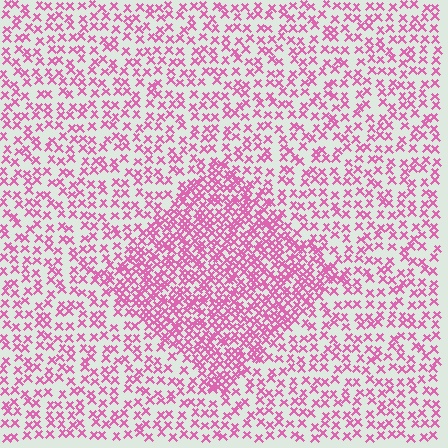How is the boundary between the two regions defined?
The boundary is defined by a change in element density (approximately 2.1x ratio). All elements are the same color, size, and shape.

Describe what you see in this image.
The image contains small pink elements arranged at two different densities. A diamond-shaped region is visible where the elements are more densely packed than the surrounding area.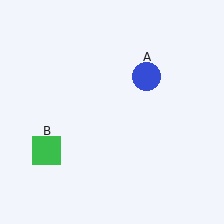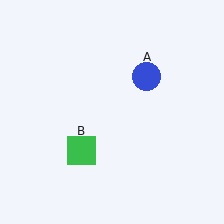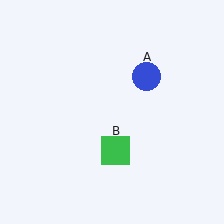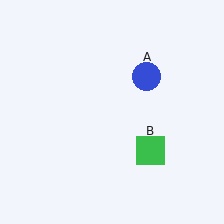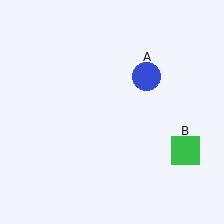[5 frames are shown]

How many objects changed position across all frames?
1 object changed position: green square (object B).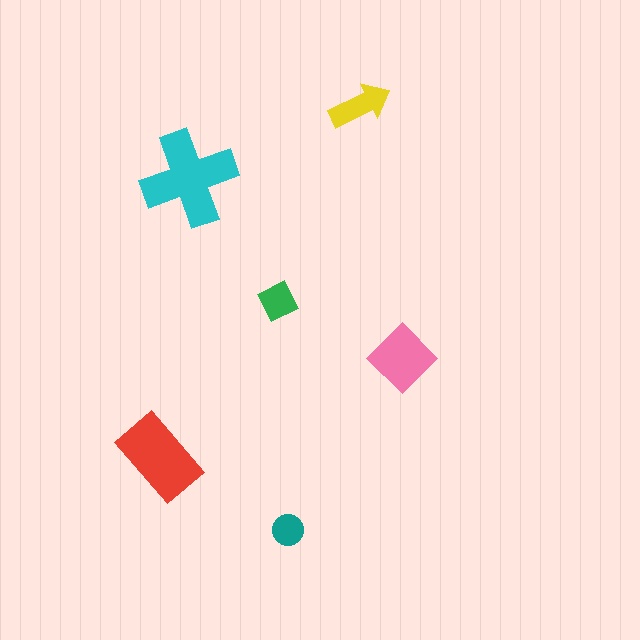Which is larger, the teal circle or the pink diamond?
The pink diamond.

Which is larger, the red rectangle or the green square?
The red rectangle.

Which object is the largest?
The cyan cross.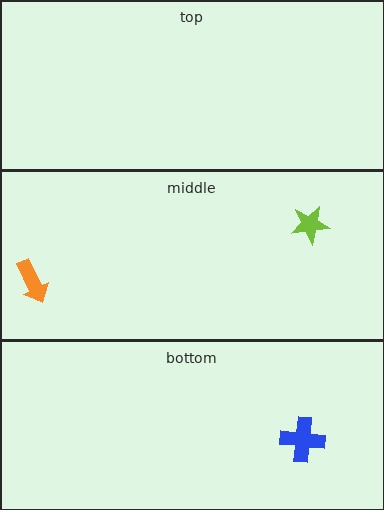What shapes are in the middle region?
The orange arrow, the lime star.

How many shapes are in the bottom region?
1.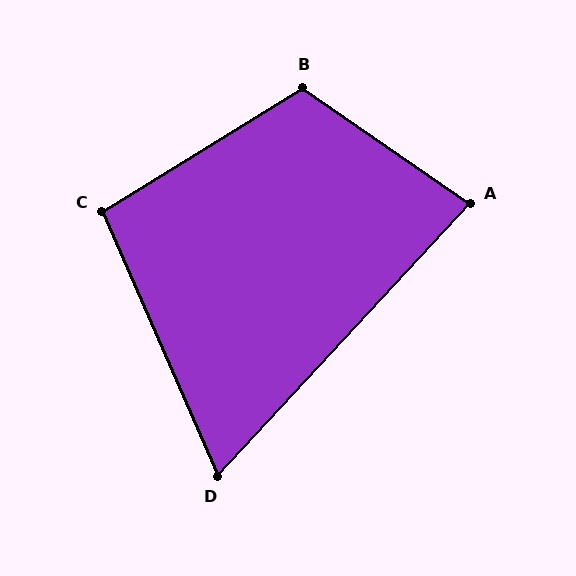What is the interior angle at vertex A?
Approximately 82 degrees (acute).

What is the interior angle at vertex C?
Approximately 98 degrees (obtuse).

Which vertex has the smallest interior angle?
D, at approximately 66 degrees.